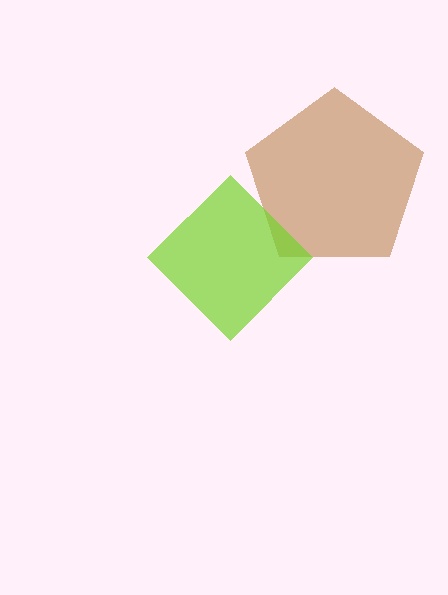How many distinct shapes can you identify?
There are 2 distinct shapes: a brown pentagon, a lime diamond.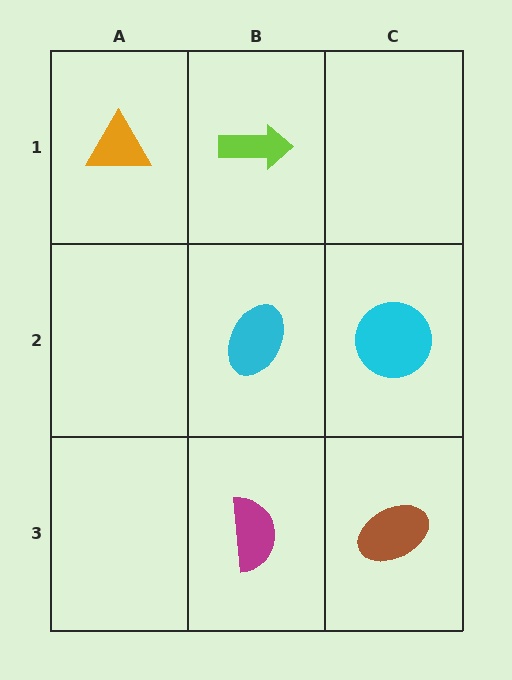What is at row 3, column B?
A magenta semicircle.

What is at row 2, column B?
A cyan ellipse.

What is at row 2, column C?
A cyan circle.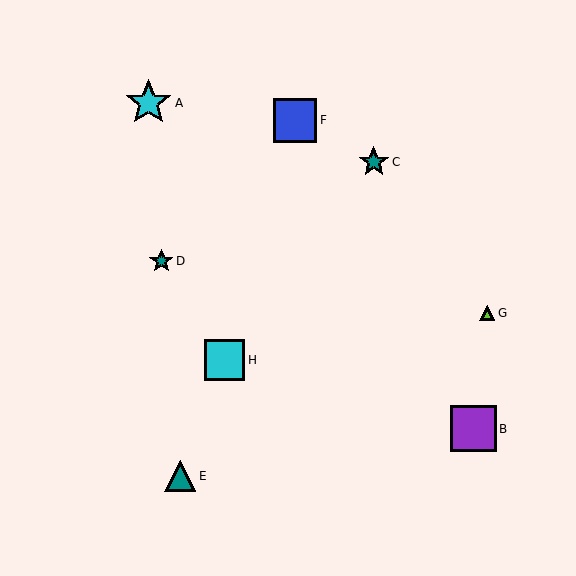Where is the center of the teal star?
The center of the teal star is at (374, 162).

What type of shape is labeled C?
Shape C is a teal star.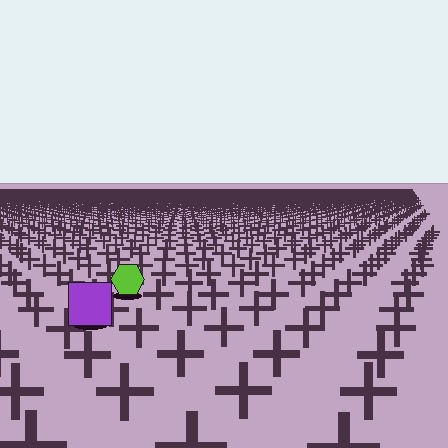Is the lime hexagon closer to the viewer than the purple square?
No. The purple square is closer — you can tell from the texture gradient: the ground texture is coarser near it.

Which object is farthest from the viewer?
The lime hexagon is farthest from the viewer. It appears smaller and the ground texture around it is denser.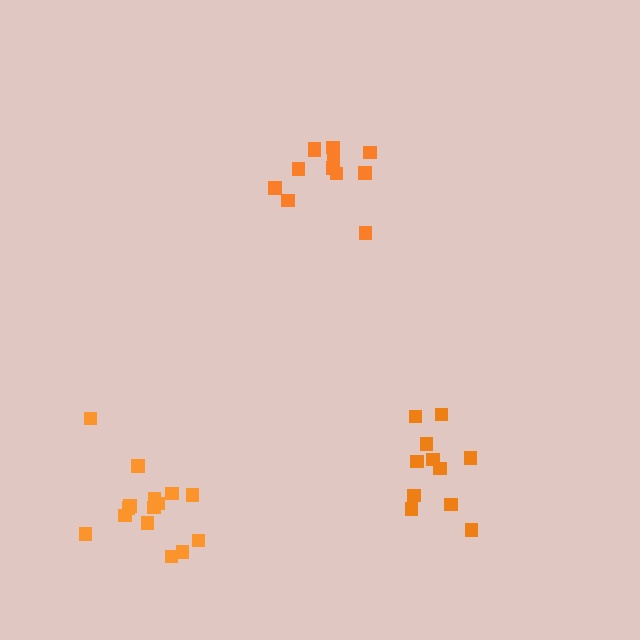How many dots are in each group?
Group 1: 15 dots, Group 2: 12 dots, Group 3: 11 dots (38 total).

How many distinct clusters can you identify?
There are 3 distinct clusters.